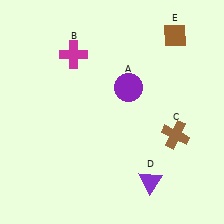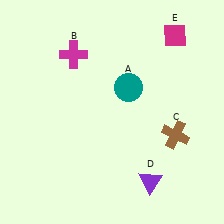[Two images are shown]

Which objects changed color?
A changed from purple to teal. E changed from brown to magenta.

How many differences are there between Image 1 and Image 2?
There are 2 differences between the two images.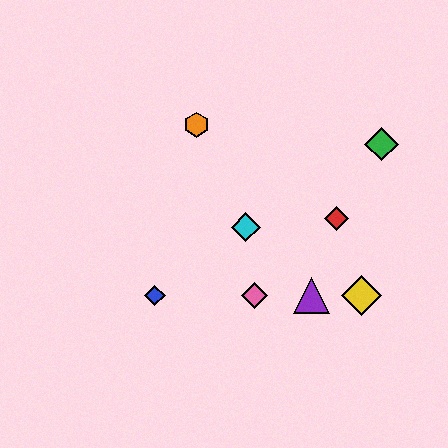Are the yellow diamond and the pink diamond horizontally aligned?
Yes, both are at y≈295.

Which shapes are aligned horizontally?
The blue diamond, the yellow diamond, the purple triangle, the pink diamond are aligned horizontally.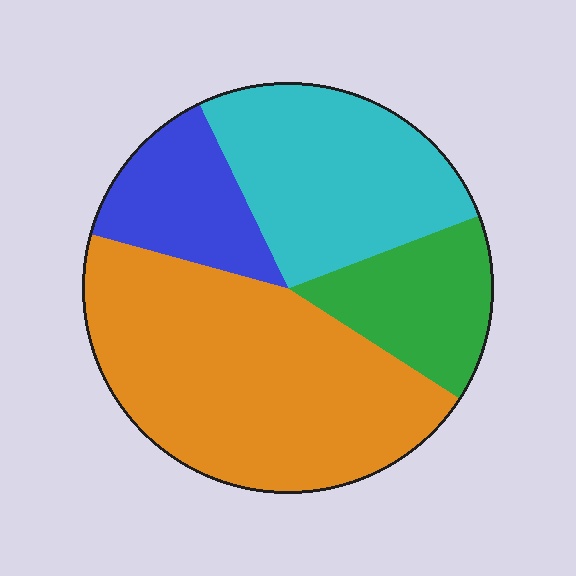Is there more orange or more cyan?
Orange.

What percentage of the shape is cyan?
Cyan takes up about one quarter (1/4) of the shape.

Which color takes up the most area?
Orange, at roughly 45%.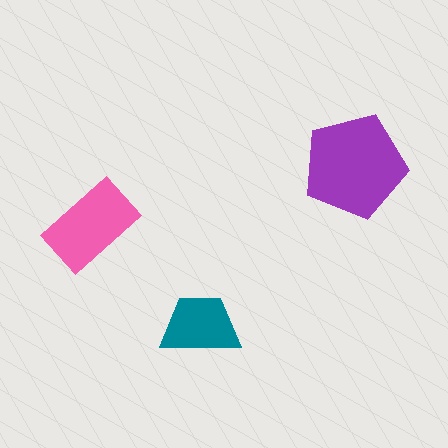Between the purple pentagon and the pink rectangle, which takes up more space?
The purple pentagon.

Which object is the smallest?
The teal trapezoid.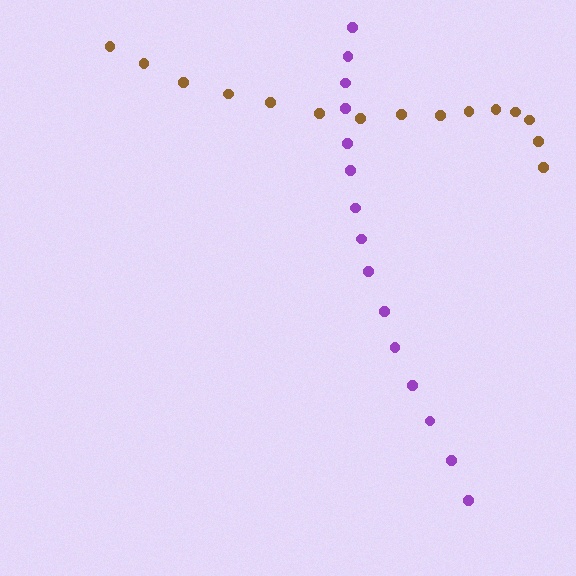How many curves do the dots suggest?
There are 2 distinct paths.